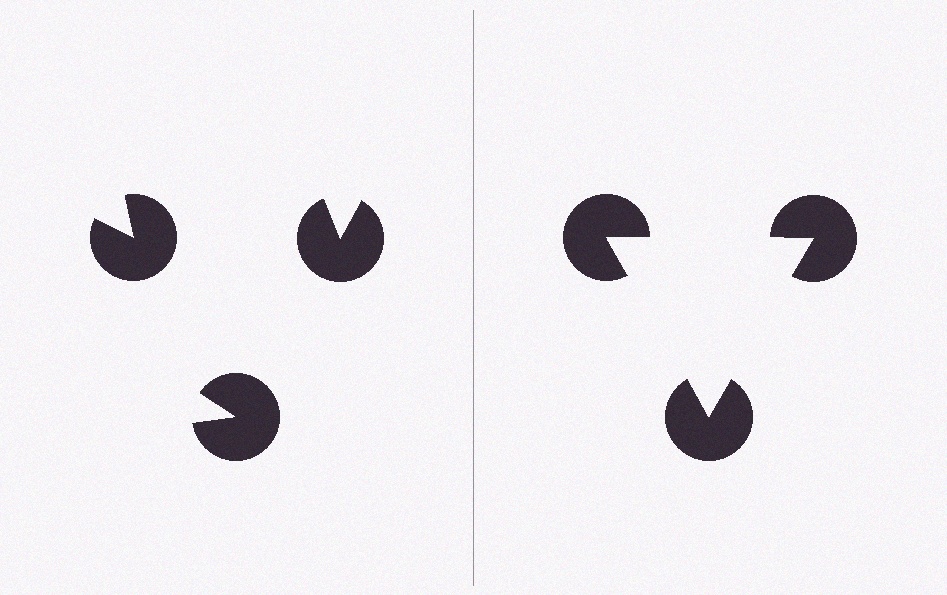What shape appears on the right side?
An illusory triangle.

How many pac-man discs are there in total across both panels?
6 — 3 on each side.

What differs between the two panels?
The pac-man discs are positioned identically on both sides; only the wedge orientations differ. On the right they align to a triangle; on the left they are misaligned.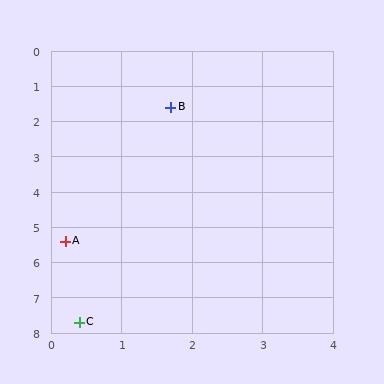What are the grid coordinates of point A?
Point A is at approximately (0.2, 5.4).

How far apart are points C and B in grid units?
Points C and B are about 6.2 grid units apart.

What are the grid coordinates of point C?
Point C is at approximately (0.4, 7.7).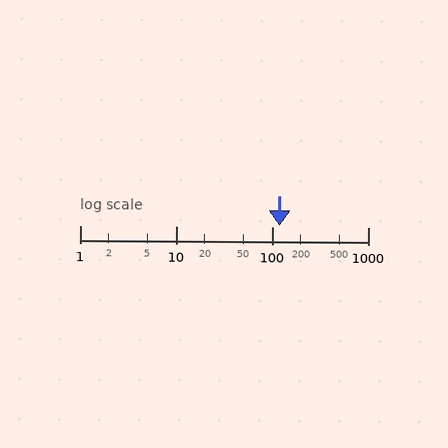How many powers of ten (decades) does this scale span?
The scale spans 3 decades, from 1 to 1000.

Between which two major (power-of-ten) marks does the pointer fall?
The pointer is between 100 and 1000.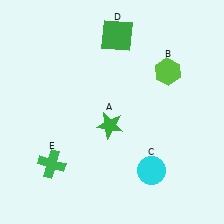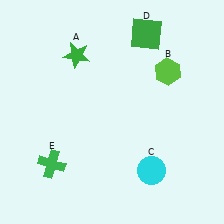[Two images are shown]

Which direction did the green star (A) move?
The green star (A) moved up.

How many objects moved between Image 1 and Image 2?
2 objects moved between the two images.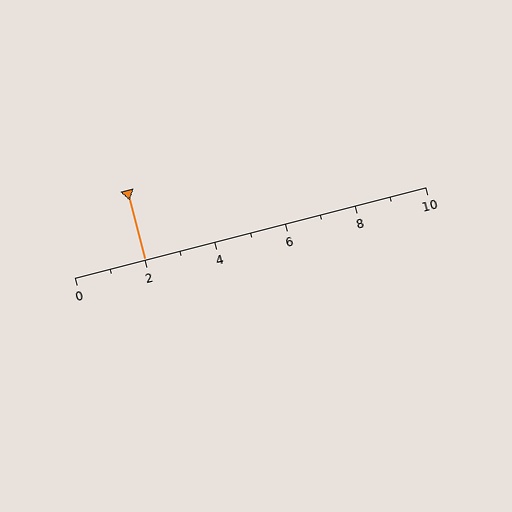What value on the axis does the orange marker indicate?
The marker indicates approximately 2.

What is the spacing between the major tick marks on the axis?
The major ticks are spaced 2 apart.